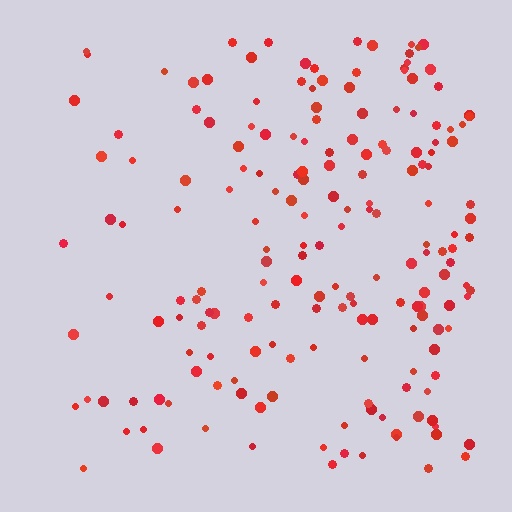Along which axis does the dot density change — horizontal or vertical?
Horizontal.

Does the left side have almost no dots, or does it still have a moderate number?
Still a moderate number, just noticeably fewer than the right.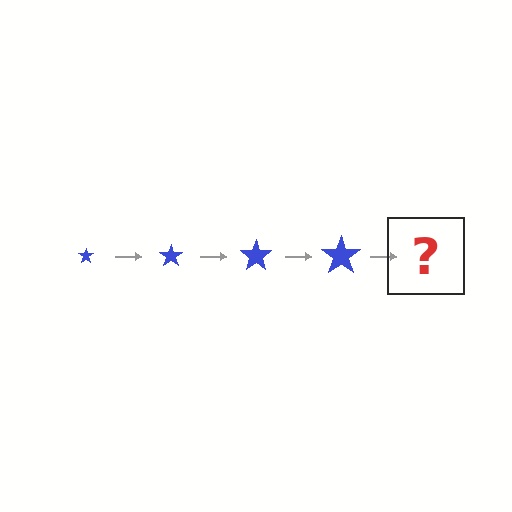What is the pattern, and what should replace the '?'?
The pattern is that the star gets progressively larger each step. The '?' should be a blue star, larger than the previous one.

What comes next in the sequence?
The next element should be a blue star, larger than the previous one.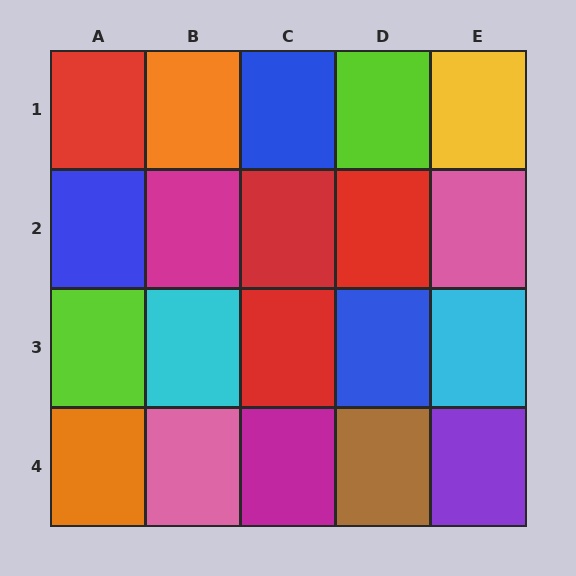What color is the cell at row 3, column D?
Blue.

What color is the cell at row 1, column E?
Yellow.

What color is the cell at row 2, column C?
Red.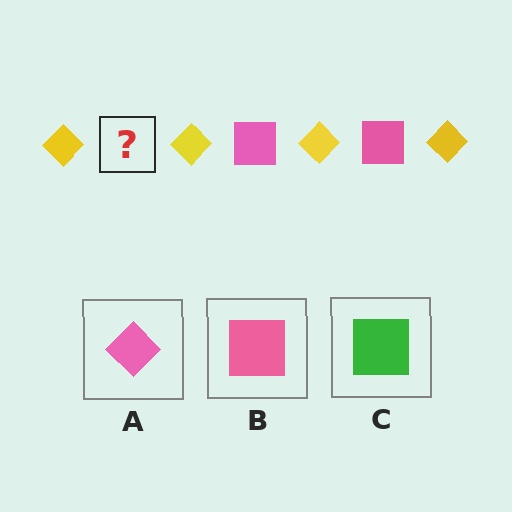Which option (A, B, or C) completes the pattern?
B.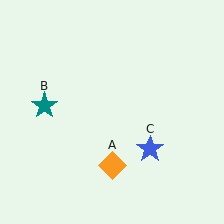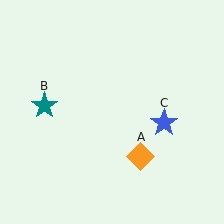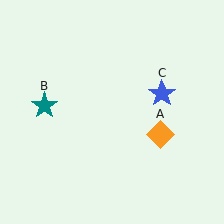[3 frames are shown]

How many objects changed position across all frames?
2 objects changed position: orange diamond (object A), blue star (object C).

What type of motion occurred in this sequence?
The orange diamond (object A), blue star (object C) rotated counterclockwise around the center of the scene.